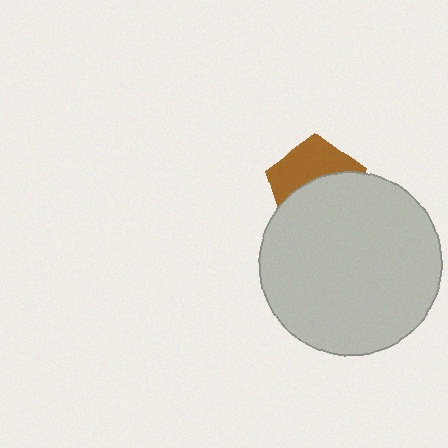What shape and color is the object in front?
The object in front is a light gray circle.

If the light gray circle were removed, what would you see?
You would see the complete brown pentagon.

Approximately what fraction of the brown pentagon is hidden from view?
Roughly 55% of the brown pentagon is hidden behind the light gray circle.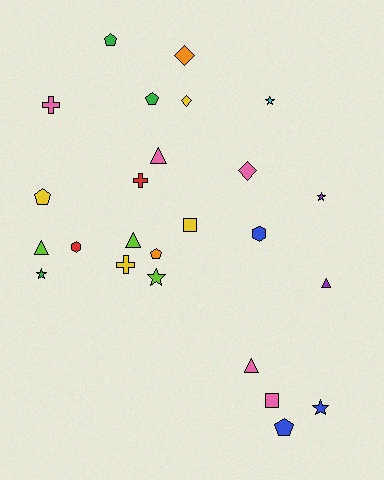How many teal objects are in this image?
There are no teal objects.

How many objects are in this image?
There are 25 objects.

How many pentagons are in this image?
There are 5 pentagons.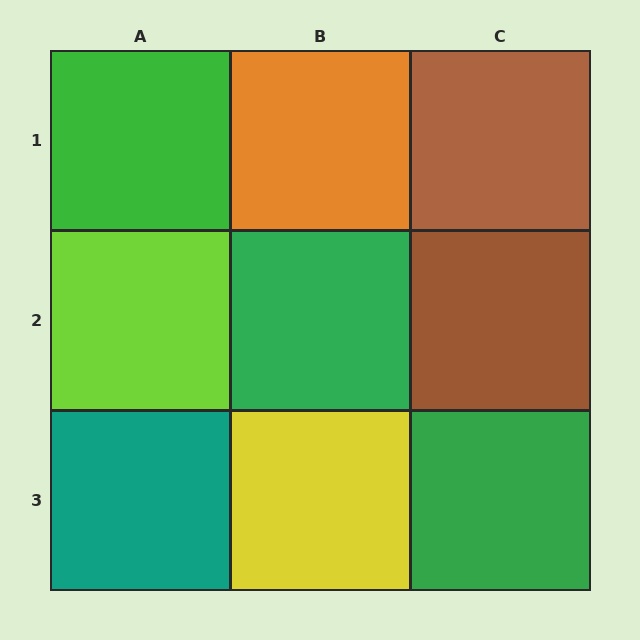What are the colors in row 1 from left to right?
Green, orange, brown.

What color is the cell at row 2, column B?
Green.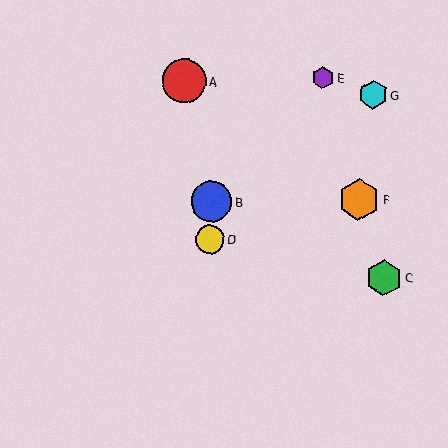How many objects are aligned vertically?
2 objects (B, D) are aligned vertically.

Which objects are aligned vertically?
Objects B, D are aligned vertically.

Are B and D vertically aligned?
Yes, both are at x≈211.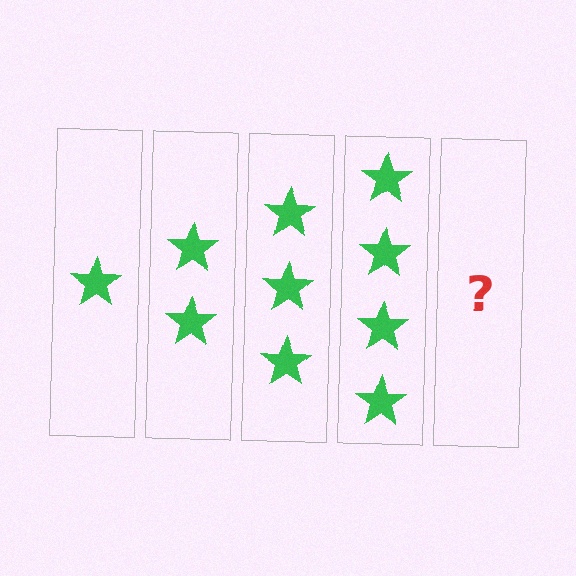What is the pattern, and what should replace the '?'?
The pattern is that each step adds one more star. The '?' should be 5 stars.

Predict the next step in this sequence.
The next step is 5 stars.